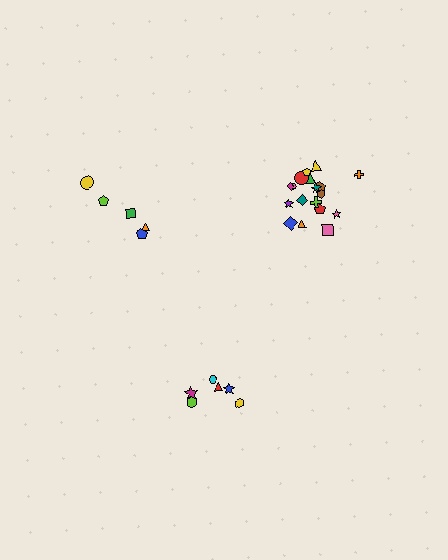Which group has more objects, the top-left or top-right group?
The top-right group.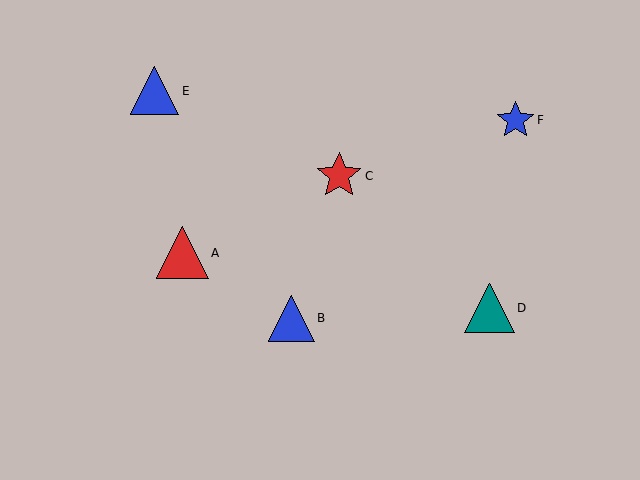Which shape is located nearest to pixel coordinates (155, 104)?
The blue triangle (labeled E) at (155, 91) is nearest to that location.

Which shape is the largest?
The red triangle (labeled A) is the largest.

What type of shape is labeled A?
Shape A is a red triangle.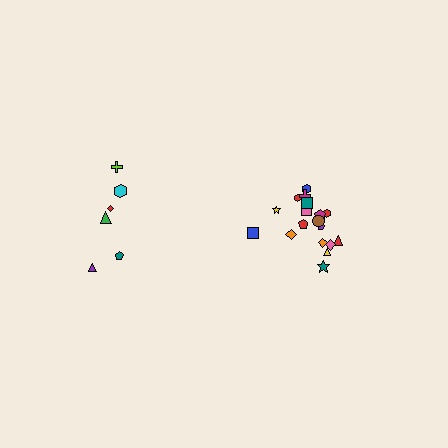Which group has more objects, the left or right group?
The right group.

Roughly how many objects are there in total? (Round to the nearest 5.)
Roughly 25 objects in total.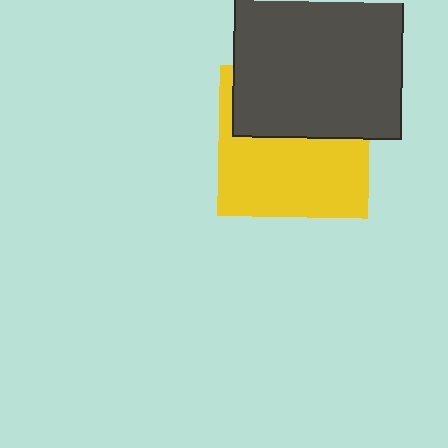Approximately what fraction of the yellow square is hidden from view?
Roughly 44% of the yellow square is hidden behind the dark gray square.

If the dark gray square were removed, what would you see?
You would see the complete yellow square.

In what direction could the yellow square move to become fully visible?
The yellow square could move down. That would shift it out from behind the dark gray square entirely.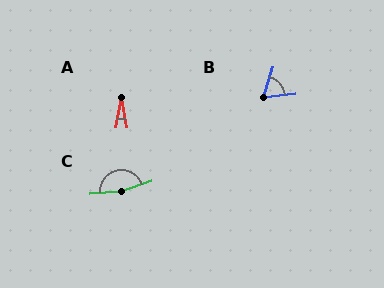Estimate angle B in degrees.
Approximately 67 degrees.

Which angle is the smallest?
A, at approximately 21 degrees.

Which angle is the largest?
C, at approximately 166 degrees.